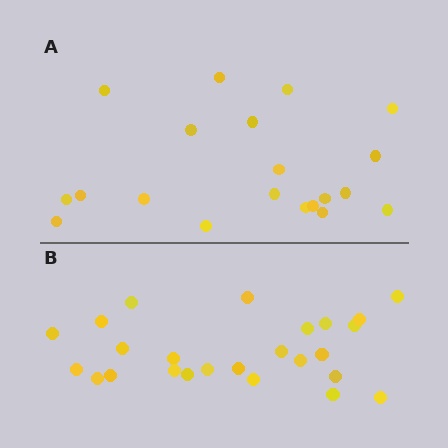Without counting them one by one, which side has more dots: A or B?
Region B (the bottom region) has more dots.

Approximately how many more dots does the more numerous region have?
Region B has about 5 more dots than region A.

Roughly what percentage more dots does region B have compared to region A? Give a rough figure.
About 25% more.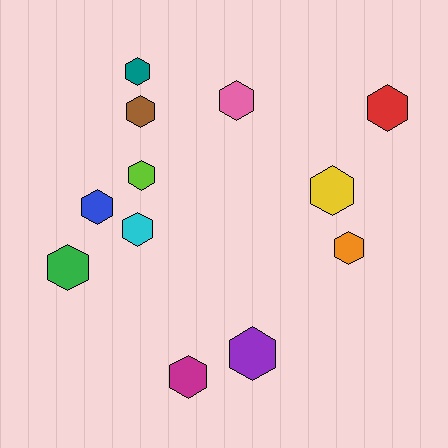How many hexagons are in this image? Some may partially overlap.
There are 12 hexagons.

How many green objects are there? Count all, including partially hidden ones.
There is 1 green object.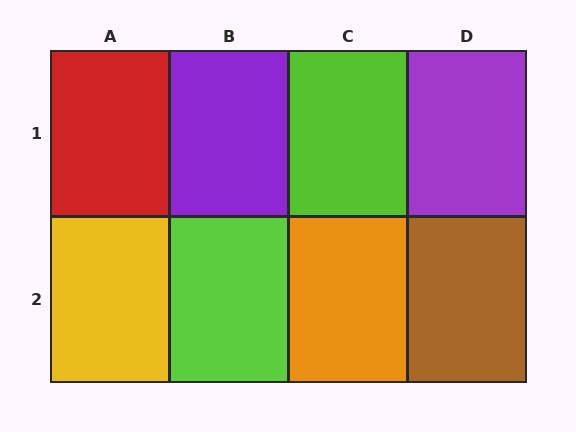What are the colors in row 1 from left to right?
Red, purple, lime, purple.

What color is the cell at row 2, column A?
Yellow.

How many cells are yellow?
1 cell is yellow.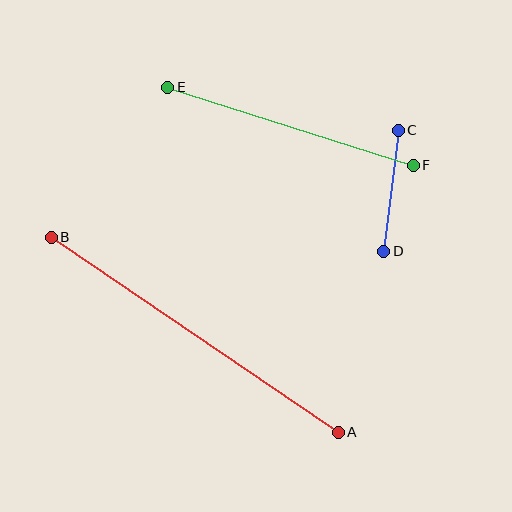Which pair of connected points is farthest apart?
Points A and B are farthest apart.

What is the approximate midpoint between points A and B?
The midpoint is at approximately (195, 335) pixels.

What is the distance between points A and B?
The distance is approximately 347 pixels.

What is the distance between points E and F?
The distance is approximately 257 pixels.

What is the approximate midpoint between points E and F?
The midpoint is at approximately (291, 126) pixels.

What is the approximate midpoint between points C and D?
The midpoint is at approximately (391, 191) pixels.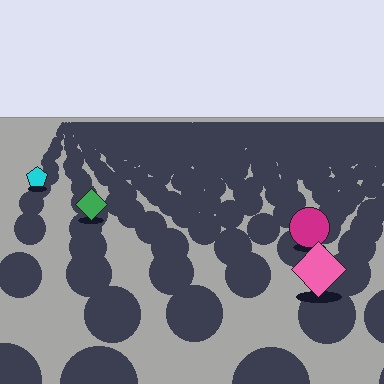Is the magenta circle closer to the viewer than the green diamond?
Yes. The magenta circle is closer — you can tell from the texture gradient: the ground texture is coarser near it.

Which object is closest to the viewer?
The pink diamond is closest. The texture marks near it are larger and more spread out.